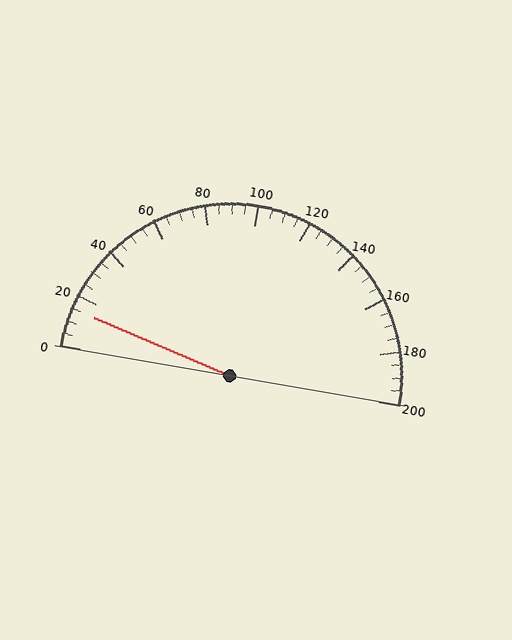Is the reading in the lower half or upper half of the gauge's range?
The reading is in the lower half of the range (0 to 200).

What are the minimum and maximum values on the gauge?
The gauge ranges from 0 to 200.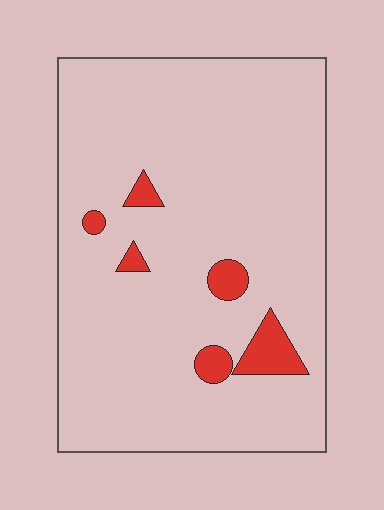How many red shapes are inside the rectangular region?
6.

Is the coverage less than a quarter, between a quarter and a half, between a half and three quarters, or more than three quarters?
Less than a quarter.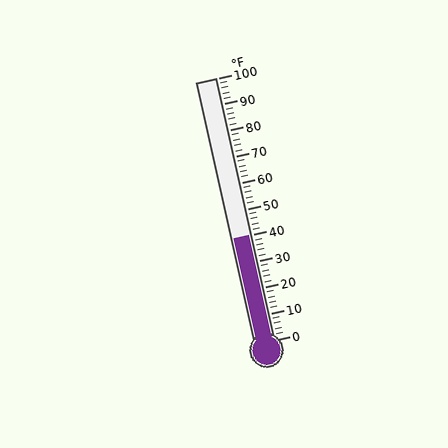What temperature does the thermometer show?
The thermometer shows approximately 40°F.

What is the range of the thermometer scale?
The thermometer scale ranges from 0°F to 100°F.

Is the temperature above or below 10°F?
The temperature is above 10°F.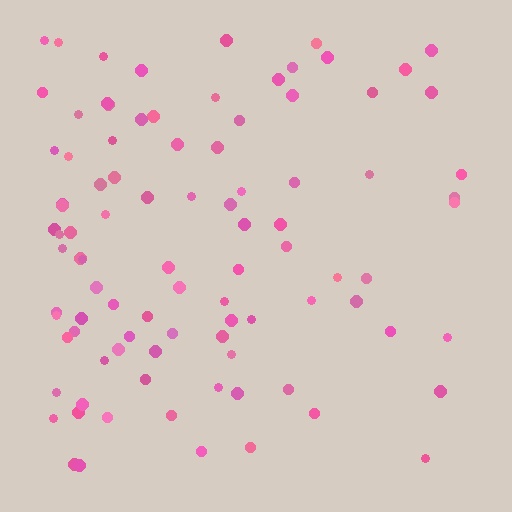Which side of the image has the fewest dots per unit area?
The right.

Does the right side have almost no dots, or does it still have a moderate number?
Still a moderate number, just noticeably fewer than the left.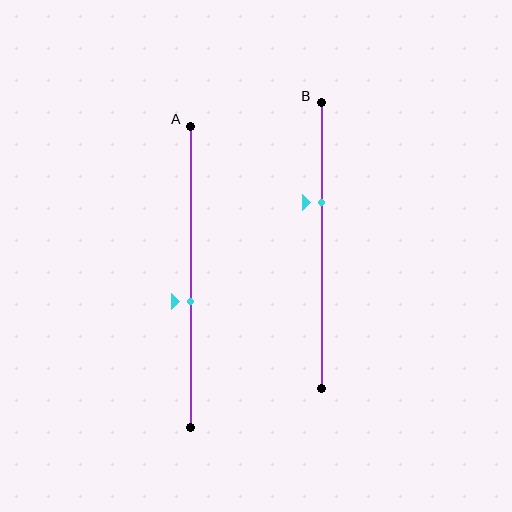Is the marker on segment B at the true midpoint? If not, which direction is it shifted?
No, the marker on segment B is shifted upward by about 15% of the segment length.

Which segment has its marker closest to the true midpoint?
Segment A has its marker closest to the true midpoint.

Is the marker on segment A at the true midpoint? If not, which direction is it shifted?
No, the marker on segment A is shifted downward by about 8% of the segment length.